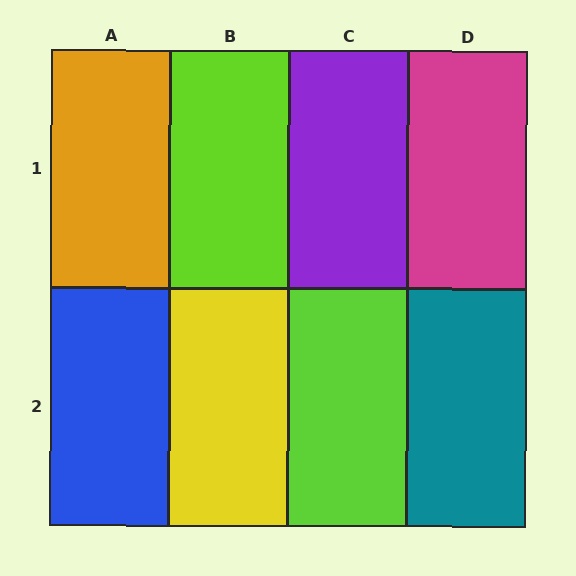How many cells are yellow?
1 cell is yellow.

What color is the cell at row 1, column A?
Orange.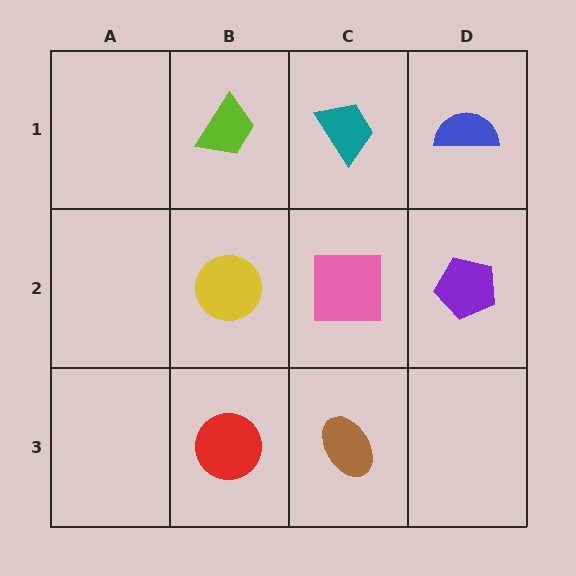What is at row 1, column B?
A lime trapezoid.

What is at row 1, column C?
A teal trapezoid.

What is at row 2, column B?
A yellow circle.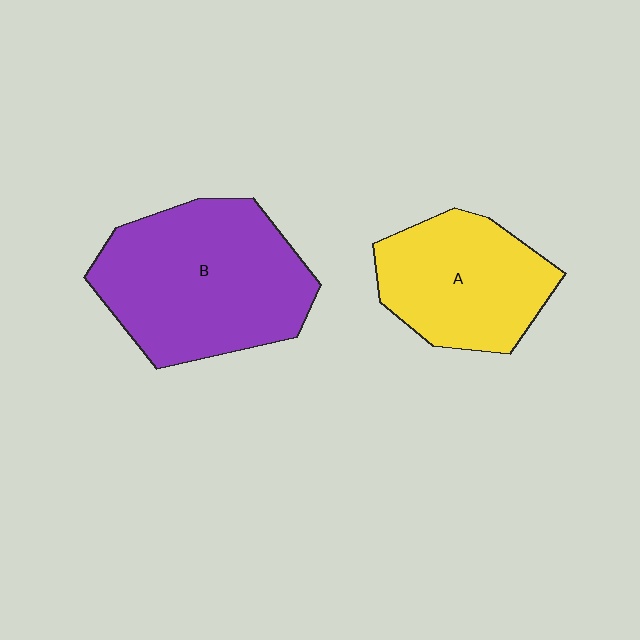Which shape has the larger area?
Shape B (purple).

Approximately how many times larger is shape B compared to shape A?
Approximately 1.5 times.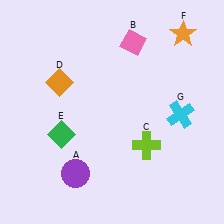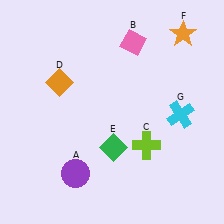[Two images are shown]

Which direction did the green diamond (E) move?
The green diamond (E) moved right.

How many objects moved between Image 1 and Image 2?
1 object moved between the two images.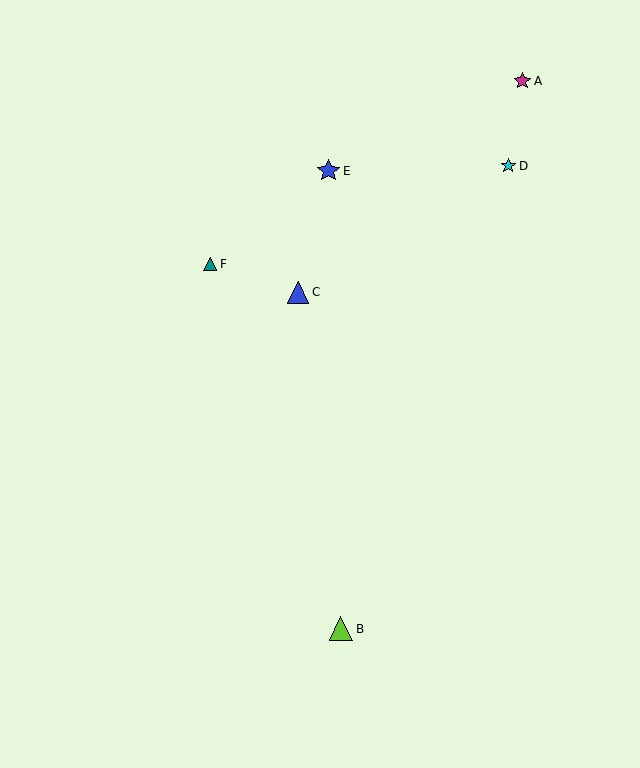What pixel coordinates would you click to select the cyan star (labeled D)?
Click at (508, 166) to select the cyan star D.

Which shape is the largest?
The lime triangle (labeled B) is the largest.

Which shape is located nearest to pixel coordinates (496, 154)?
The cyan star (labeled D) at (508, 166) is nearest to that location.